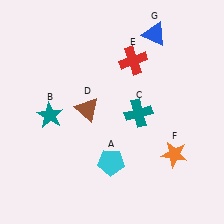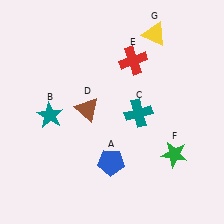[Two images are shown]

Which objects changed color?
A changed from cyan to blue. F changed from orange to green. G changed from blue to yellow.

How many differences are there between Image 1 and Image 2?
There are 3 differences between the two images.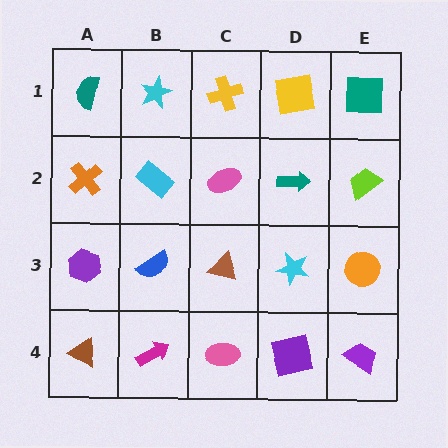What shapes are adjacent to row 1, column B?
A cyan rectangle (row 2, column B), a teal semicircle (row 1, column A), a yellow cross (row 1, column C).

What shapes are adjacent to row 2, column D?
A yellow square (row 1, column D), a cyan star (row 3, column D), a pink ellipse (row 2, column C), a lime trapezoid (row 2, column E).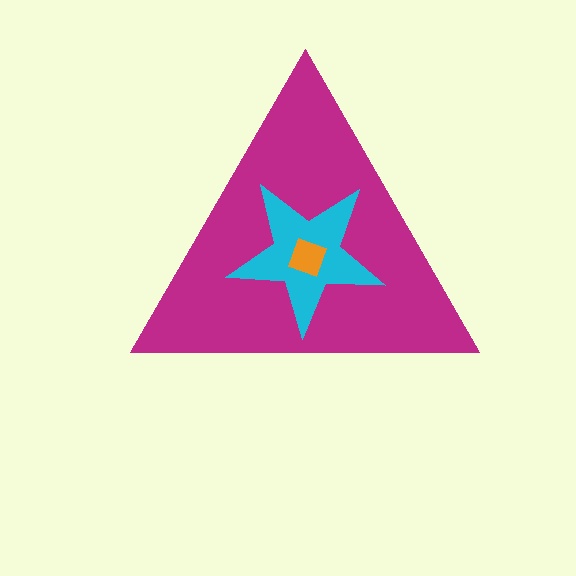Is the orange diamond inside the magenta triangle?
Yes.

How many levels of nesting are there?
3.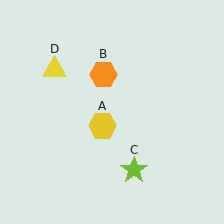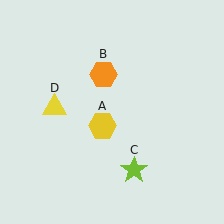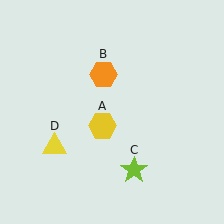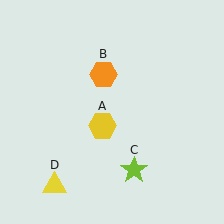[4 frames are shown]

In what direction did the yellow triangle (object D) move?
The yellow triangle (object D) moved down.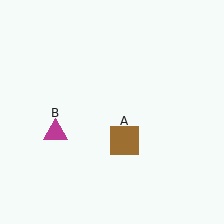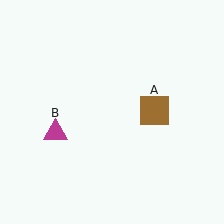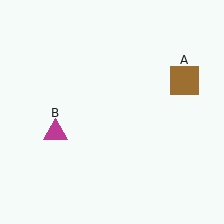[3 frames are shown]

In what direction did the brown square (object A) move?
The brown square (object A) moved up and to the right.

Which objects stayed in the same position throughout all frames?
Magenta triangle (object B) remained stationary.